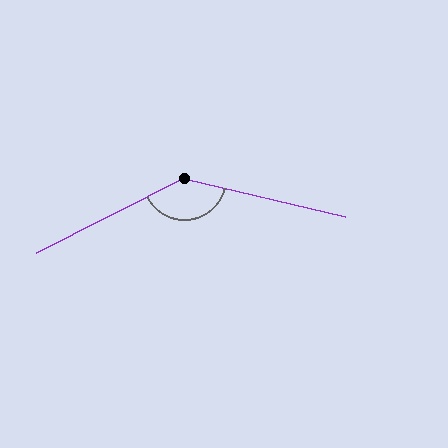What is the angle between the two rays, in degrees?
Approximately 140 degrees.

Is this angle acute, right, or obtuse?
It is obtuse.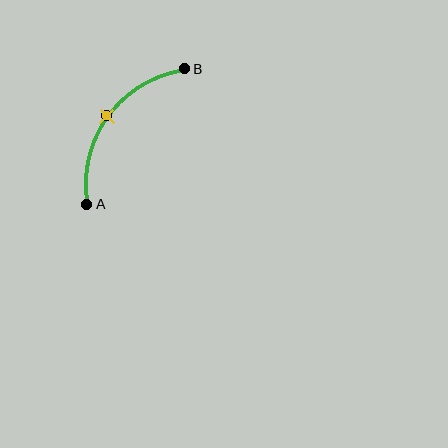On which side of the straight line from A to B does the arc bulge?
The arc bulges above and to the left of the straight line connecting A and B.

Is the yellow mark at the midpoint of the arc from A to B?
Yes. The yellow mark lies on the arc at equal arc-length from both A and B — it is the arc midpoint.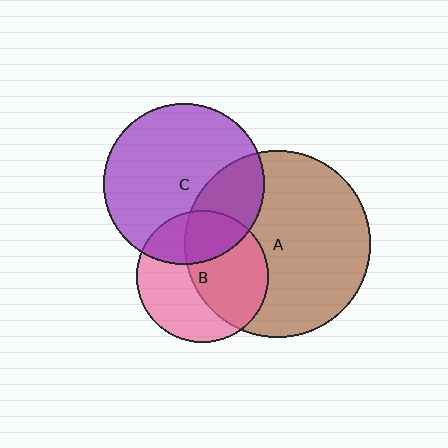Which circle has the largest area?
Circle A (brown).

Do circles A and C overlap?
Yes.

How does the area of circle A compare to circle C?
Approximately 1.3 times.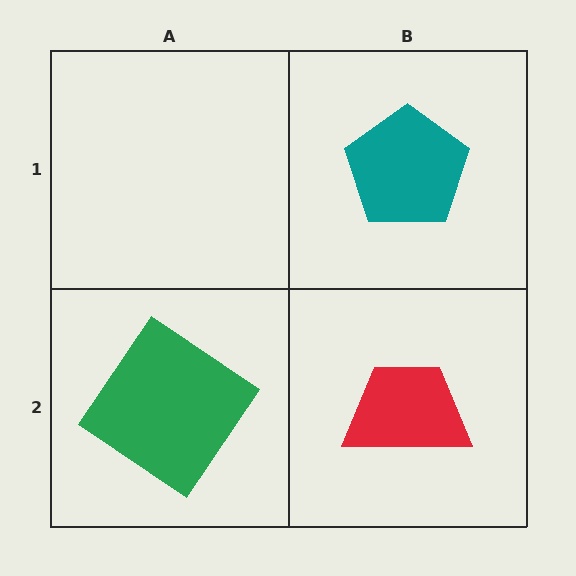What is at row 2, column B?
A red trapezoid.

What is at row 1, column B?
A teal pentagon.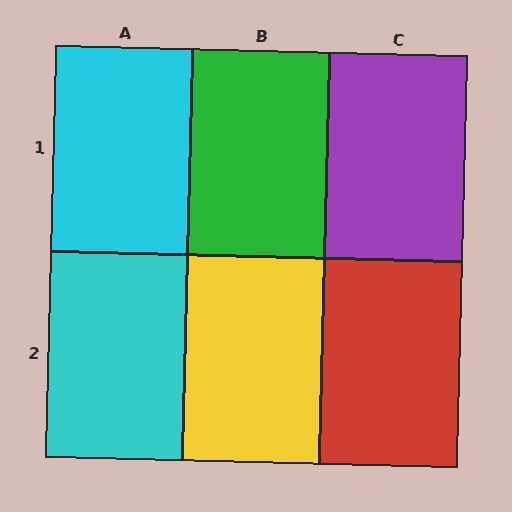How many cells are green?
1 cell is green.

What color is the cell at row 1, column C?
Purple.